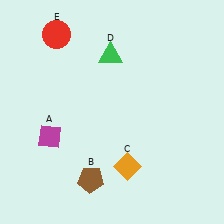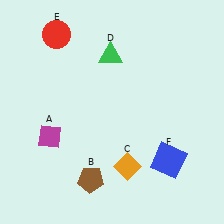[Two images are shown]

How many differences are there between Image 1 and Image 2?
There is 1 difference between the two images.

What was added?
A blue square (F) was added in Image 2.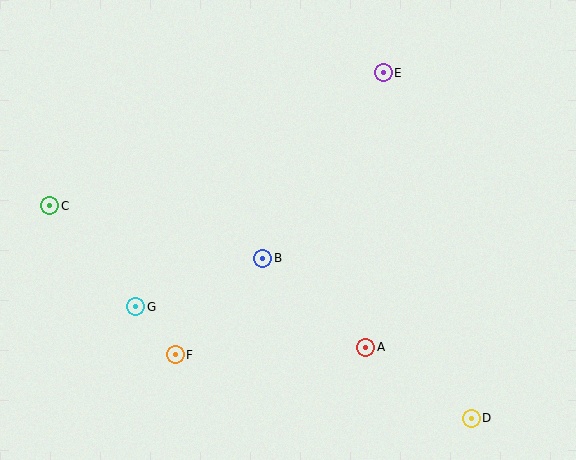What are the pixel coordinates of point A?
Point A is at (366, 347).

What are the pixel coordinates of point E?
Point E is at (383, 73).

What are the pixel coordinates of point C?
Point C is at (50, 206).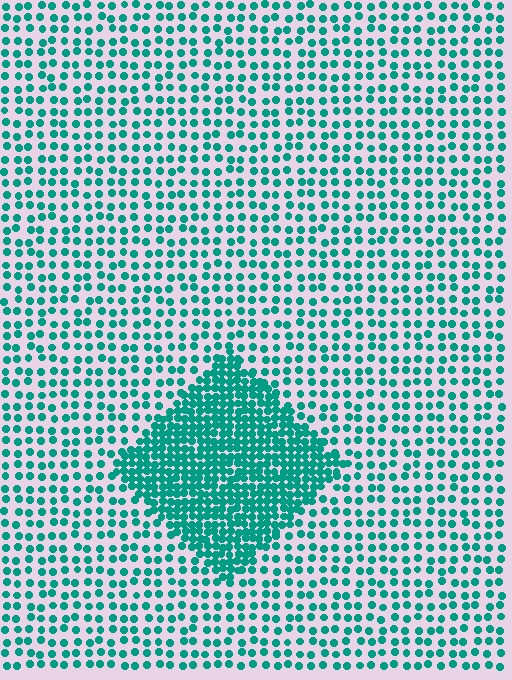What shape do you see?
I see a diamond.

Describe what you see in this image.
The image contains small teal elements arranged at two different densities. A diamond-shaped region is visible where the elements are more densely packed than the surrounding area.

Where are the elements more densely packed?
The elements are more densely packed inside the diamond boundary.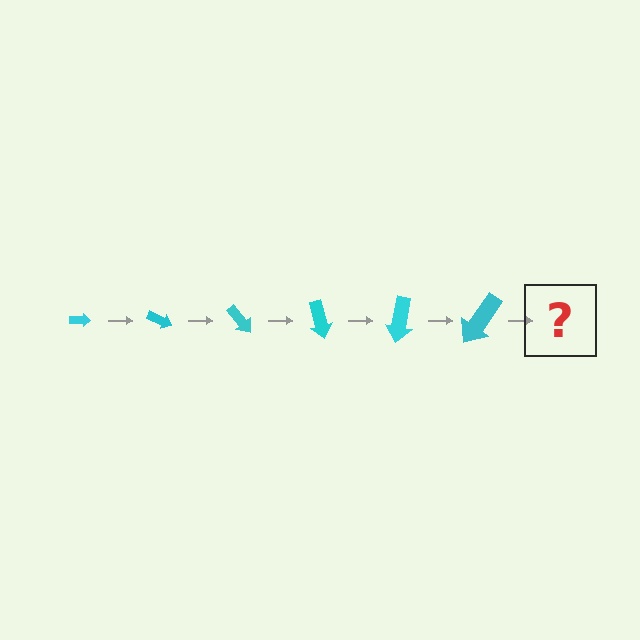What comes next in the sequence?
The next element should be an arrow, larger than the previous one and rotated 150 degrees from the start.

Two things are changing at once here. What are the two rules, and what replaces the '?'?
The two rules are that the arrow grows larger each step and it rotates 25 degrees each step. The '?' should be an arrow, larger than the previous one and rotated 150 degrees from the start.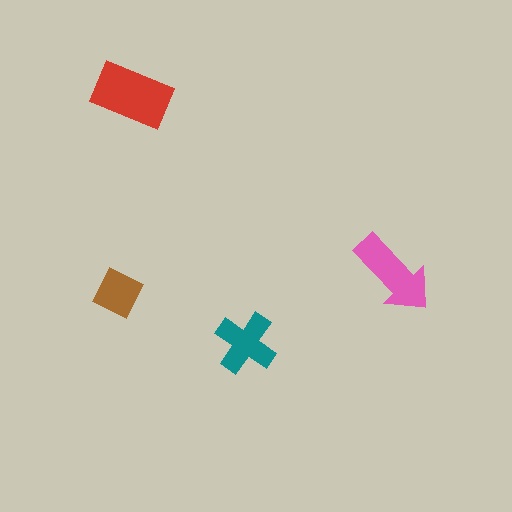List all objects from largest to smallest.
The red rectangle, the pink arrow, the teal cross, the brown square.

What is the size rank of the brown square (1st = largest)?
4th.